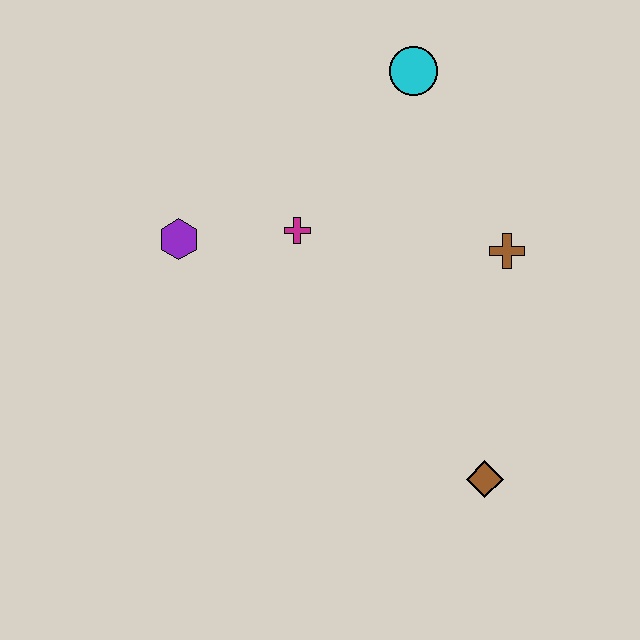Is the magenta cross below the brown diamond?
No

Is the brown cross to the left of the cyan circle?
No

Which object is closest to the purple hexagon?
The magenta cross is closest to the purple hexagon.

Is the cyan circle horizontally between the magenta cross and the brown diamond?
Yes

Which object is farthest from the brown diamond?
The cyan circle is farthest from the brown diamond.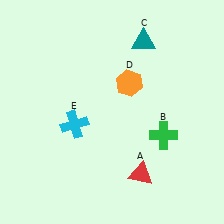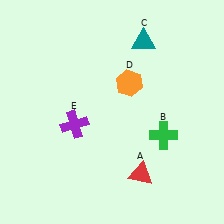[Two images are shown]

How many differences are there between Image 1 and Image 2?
There is 1 difference between the two images.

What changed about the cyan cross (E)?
In Image 1, E is cyan. In Image 2, it changed to purple.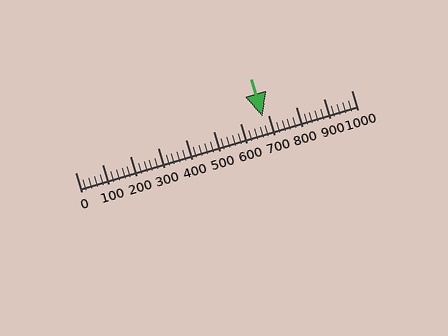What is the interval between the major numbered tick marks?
The major tick marks are spaced 100 units apart.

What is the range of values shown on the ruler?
The ruler shows values from 0 to 1000.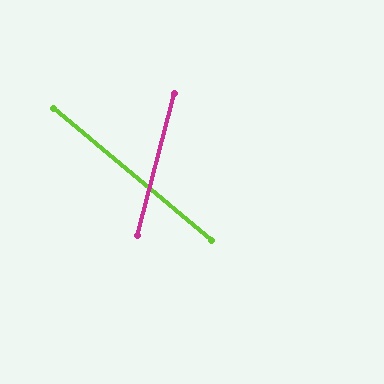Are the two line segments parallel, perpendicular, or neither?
Neither parallel nor perpendicular — they differ by about 65°.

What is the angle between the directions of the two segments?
Approximately 65 degrees.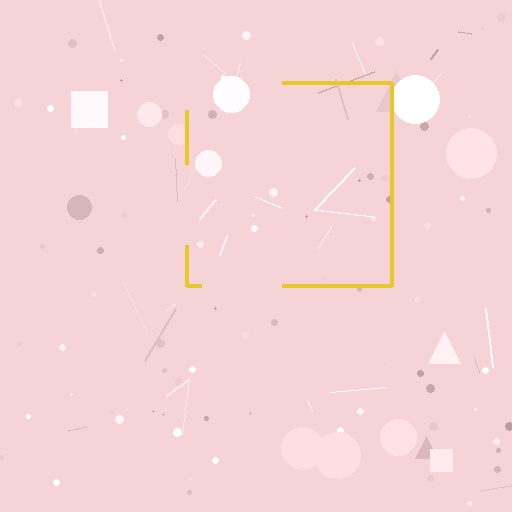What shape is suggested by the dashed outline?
The dashed outline suggests a square.